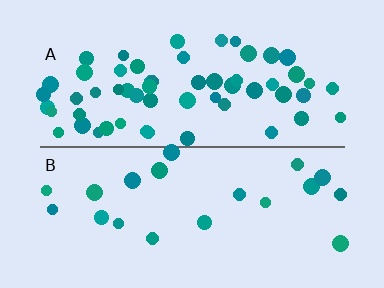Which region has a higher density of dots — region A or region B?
A (the top).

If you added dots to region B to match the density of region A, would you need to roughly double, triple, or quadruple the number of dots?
Approximately triple.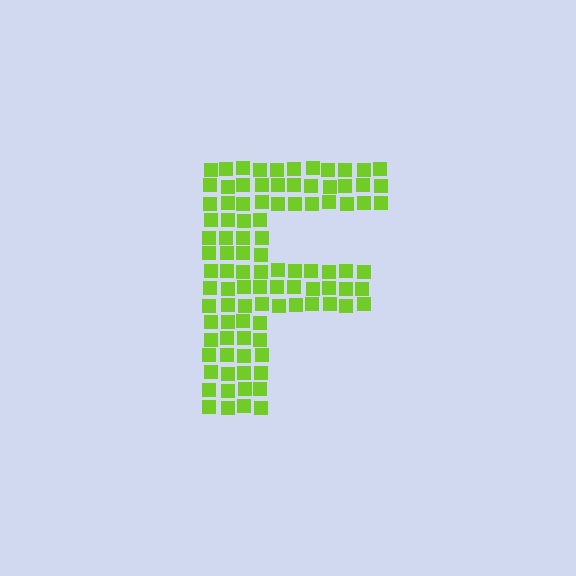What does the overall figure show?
The overall figure shows the letter F.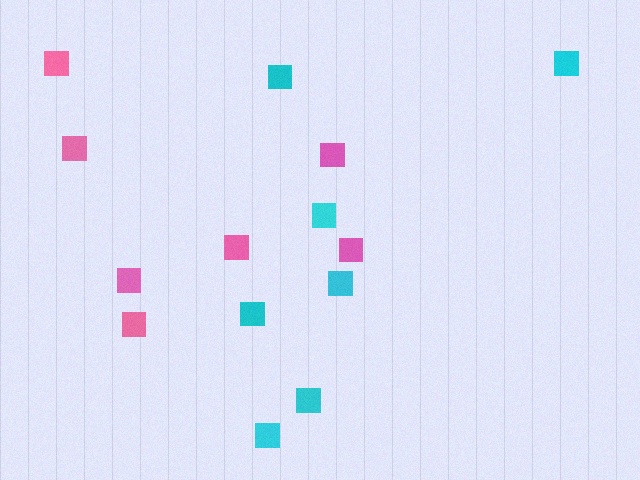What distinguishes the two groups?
There are 2 groups: one group of pink squares (7) and one group of cyan squares (7).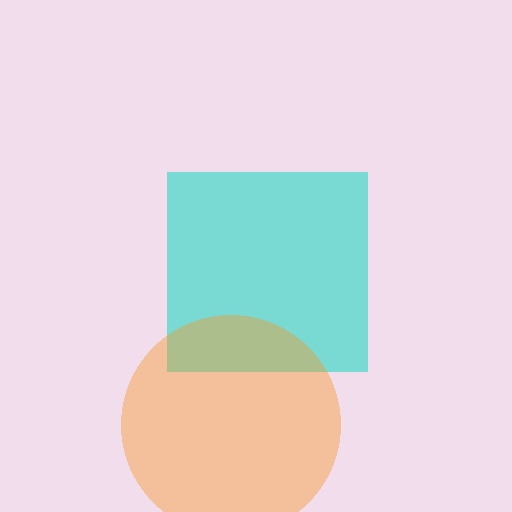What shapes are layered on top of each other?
The layered shapes are: a cyan square, an orange circle.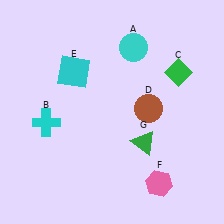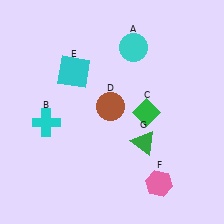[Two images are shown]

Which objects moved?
The objects that moved are: the green diamond (C), the brown circle (D).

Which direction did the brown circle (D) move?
The brown circle (D) moved left.